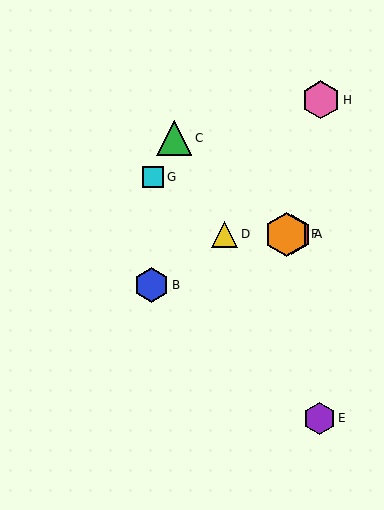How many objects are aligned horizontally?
3 objects (A, D, F) are aligned horizontally.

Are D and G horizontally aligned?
No, D is at y≈234 and G is at y≈177.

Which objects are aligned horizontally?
Objects A, D, F are aligned horizontally.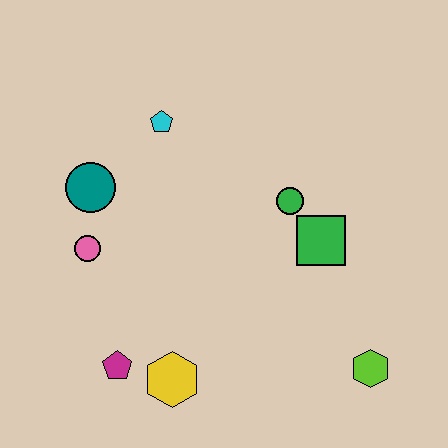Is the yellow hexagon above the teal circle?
No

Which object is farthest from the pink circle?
The lime hexagon is farthest from the pink circle.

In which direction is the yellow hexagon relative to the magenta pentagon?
The yellow hexagon is to the right of the magenta pentagon.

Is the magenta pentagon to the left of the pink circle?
No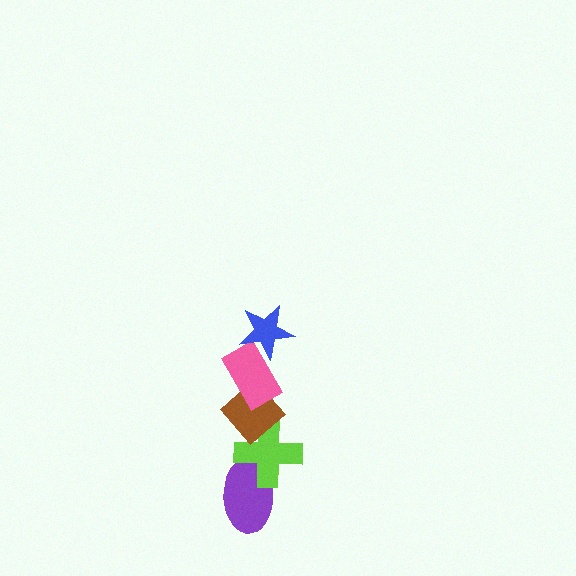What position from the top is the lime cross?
The lime cross is 4th from the top.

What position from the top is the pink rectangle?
The pink rectangle is 2nd from the top.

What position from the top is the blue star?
The blue star is 1st from the top.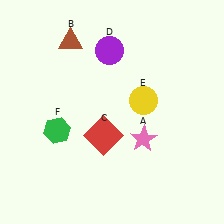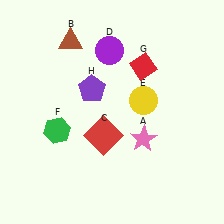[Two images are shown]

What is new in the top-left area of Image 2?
A purple pentagon (H) was added in the top-left area of Image 2.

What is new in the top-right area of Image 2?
A red diamond (G) was added in the top-right area of Image 2.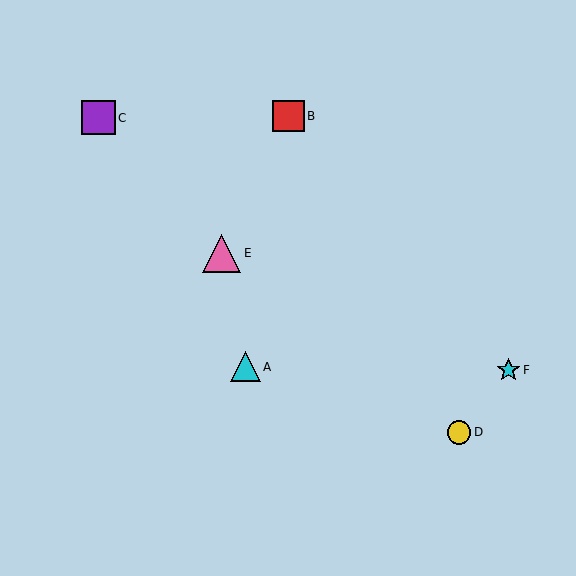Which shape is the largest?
The pink triangle (labeled E) is the largest.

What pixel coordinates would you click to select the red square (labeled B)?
Click at (289, 116) to select the red square B.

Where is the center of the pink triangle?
The center of the pink triangle is at (222, 253).